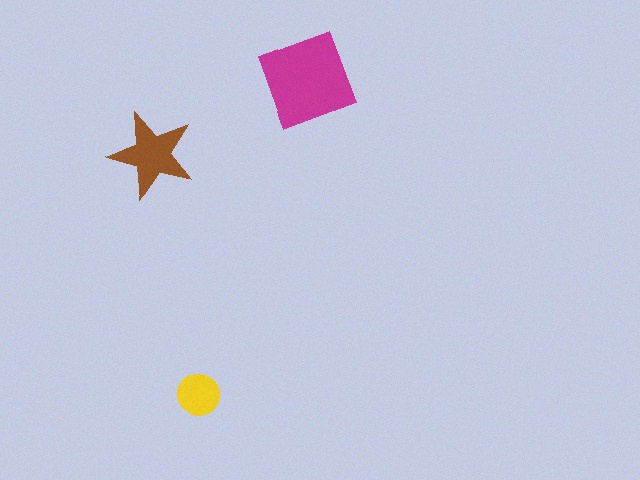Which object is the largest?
The magenta diamond.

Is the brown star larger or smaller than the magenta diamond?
Smaller.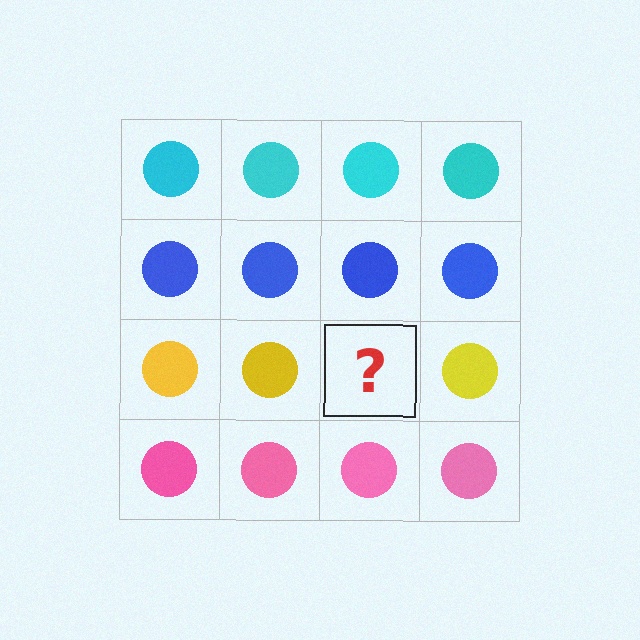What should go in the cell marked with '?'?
The missing cell should contain a yellow circle.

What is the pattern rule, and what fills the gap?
The rule is that each row has a consistent color. The gap should be filled with a yellow circle.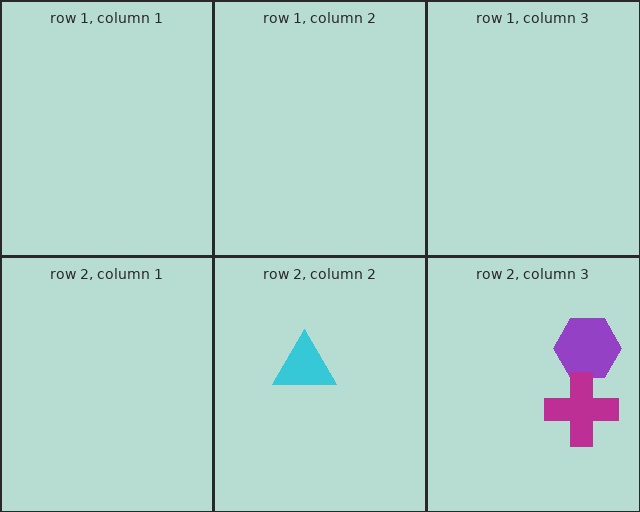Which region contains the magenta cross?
The row 2, column 3 region.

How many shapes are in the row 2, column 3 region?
2.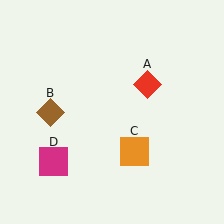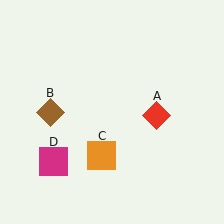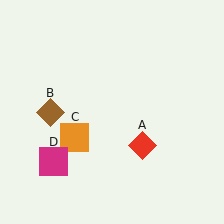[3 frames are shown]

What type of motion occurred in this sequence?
The red diamond (object A), orange square (object C) rotated clockwise around the center of the scene.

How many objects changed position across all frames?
2 objects changed position: red diamond (object A), orange square (object C).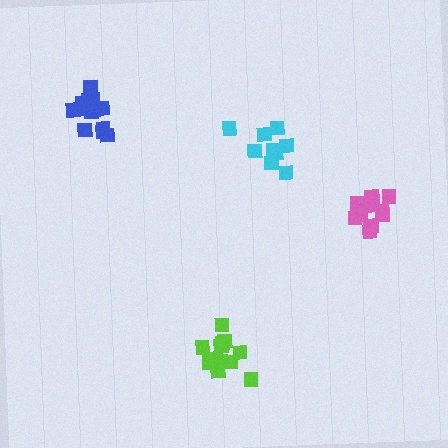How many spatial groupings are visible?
There are 4 spatial groupings.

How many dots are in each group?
Group 1: 12 dots, Group 2: 10 dots, Group 3: 15 dots, Group 4: 14 dots (51 total).